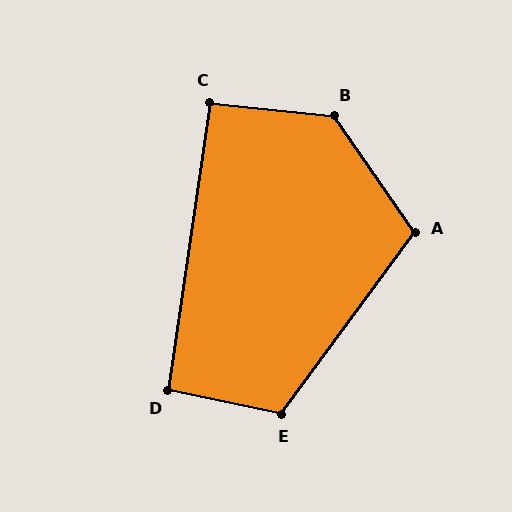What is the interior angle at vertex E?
Approximately 114 degrees (obtuse).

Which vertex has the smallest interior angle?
C, at approximately 92 degrees.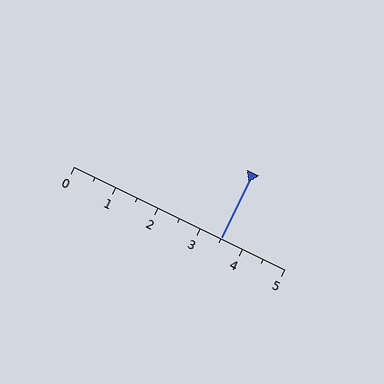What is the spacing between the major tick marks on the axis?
The major ticks are spaced 1 apart.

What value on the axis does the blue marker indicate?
The marker indicates approximately 3.5.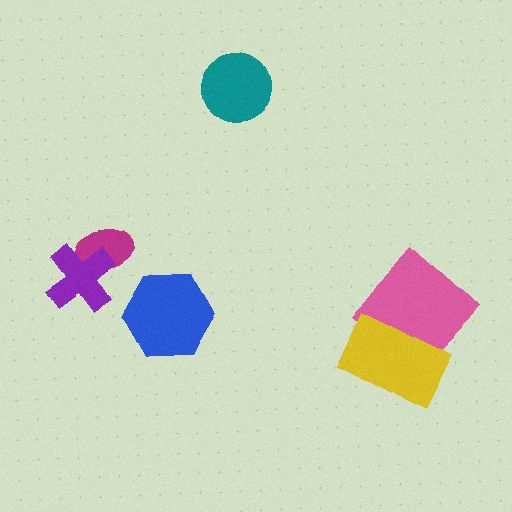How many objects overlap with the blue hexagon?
0 objects overlap with the blue hexagon.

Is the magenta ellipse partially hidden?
Yes, it is partially covered by another shape.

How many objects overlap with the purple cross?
1 object overlaps with the purple cross.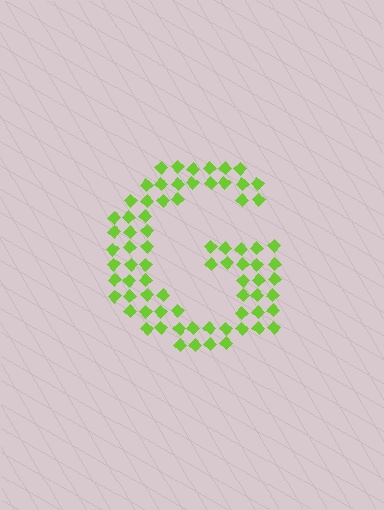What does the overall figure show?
The overall figure shows the letter G.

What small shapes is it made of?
It is made of small diamonds.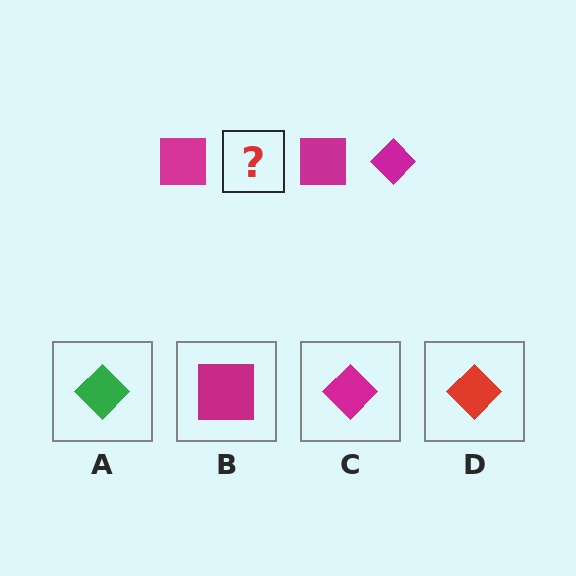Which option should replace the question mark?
Option C.